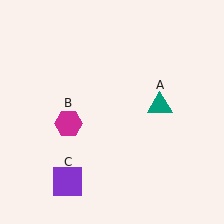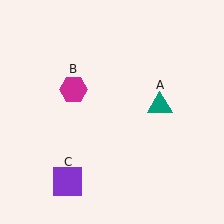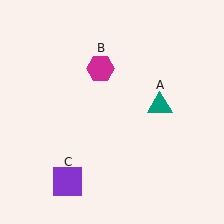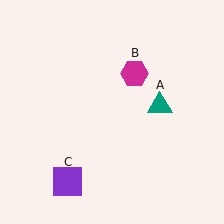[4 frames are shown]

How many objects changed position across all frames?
1 object changed position: magenta hexagon (object B).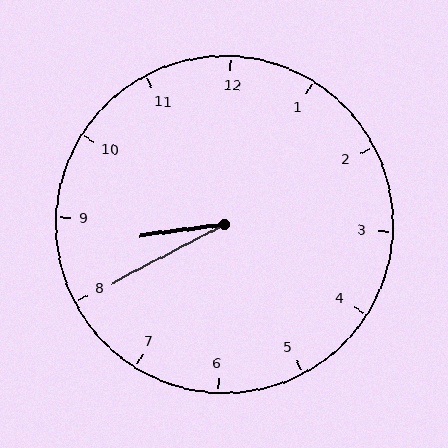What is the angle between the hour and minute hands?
Approximately 20 degrees.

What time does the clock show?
8:40.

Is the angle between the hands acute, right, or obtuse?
It is acute.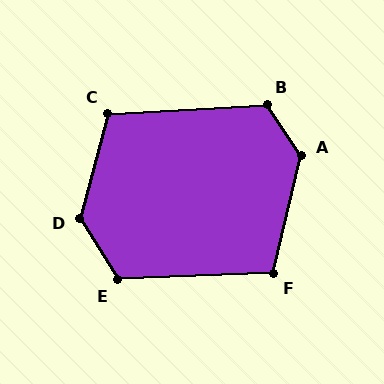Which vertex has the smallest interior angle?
F, at approximately 106 degrees.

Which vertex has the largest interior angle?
D, at approximately 134 degrees.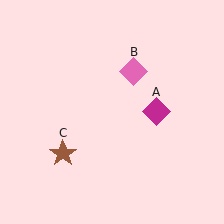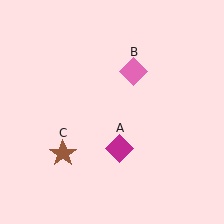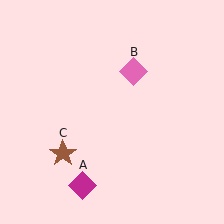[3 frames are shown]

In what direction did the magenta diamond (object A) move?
The magenta diamond (object A) moved down and to the left.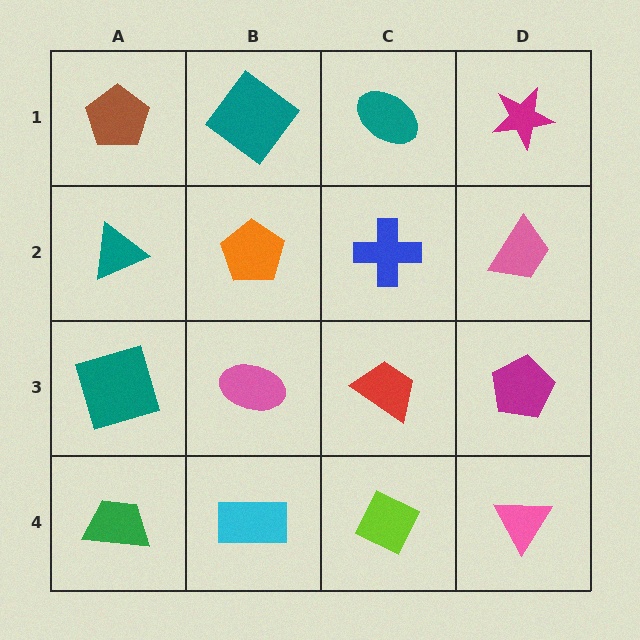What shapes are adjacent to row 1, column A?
A teal triangle (row 2, column A), a teal diamond (row 1, column B).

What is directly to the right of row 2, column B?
A blue cross.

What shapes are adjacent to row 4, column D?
A magenta pentagon (row 3, column D), a lime diamond (row 4, column C).